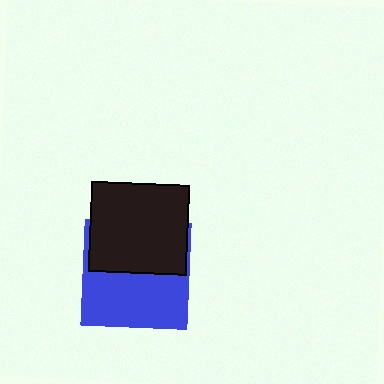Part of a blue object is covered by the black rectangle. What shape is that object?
It is a square.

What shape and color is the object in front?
The object in front is a black rectangle.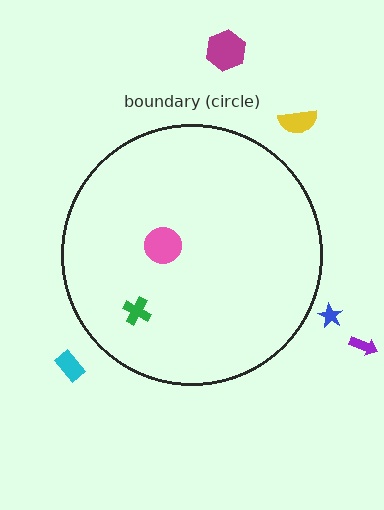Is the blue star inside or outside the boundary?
Outside.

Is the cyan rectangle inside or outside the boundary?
Outside.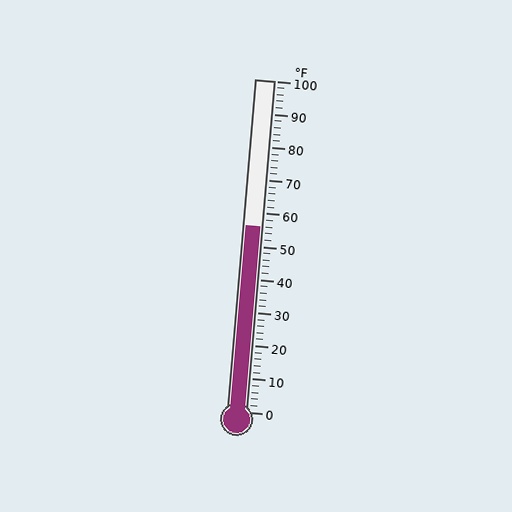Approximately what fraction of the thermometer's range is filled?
The thermometer is filled to approximately 55% of its range.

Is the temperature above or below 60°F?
The temperature is below 60°F.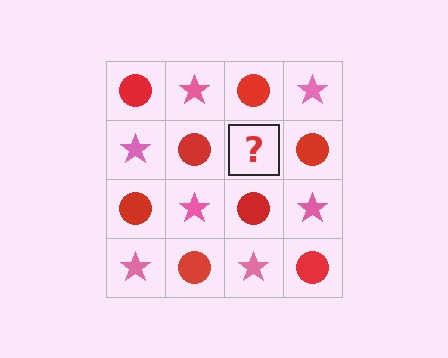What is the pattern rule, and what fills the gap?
The rule is that it alternates red circle and pink star in a checkerboard pattern. The gap should be filled with a pink star.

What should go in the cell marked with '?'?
The missing cell should contain a pink star.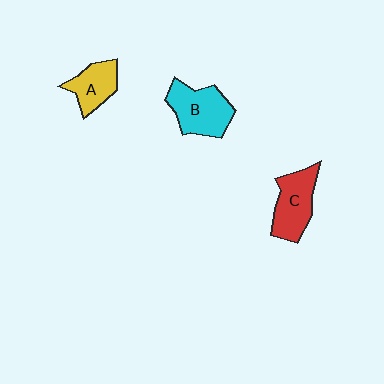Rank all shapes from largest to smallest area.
From largest to smallest: B (cyan), C (red), A (yellow).